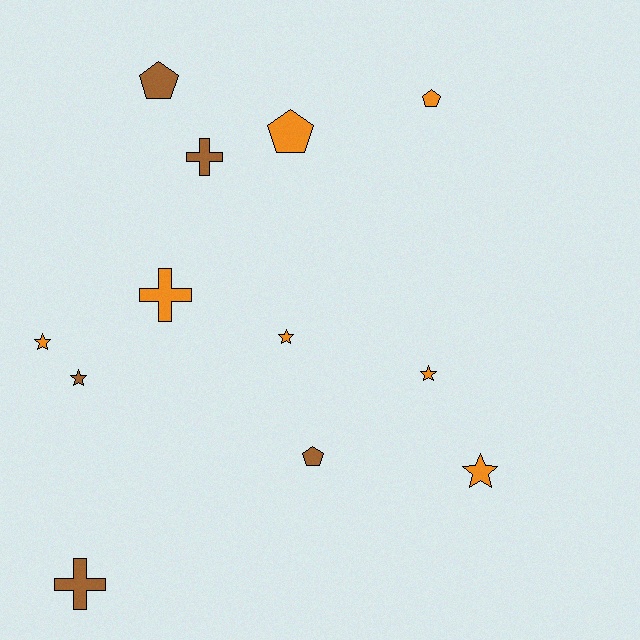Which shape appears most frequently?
Star, with 5 objects.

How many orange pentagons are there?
There are 2 orange pentagons.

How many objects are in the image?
There are 12 objects.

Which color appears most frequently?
Orange, with 7 objects.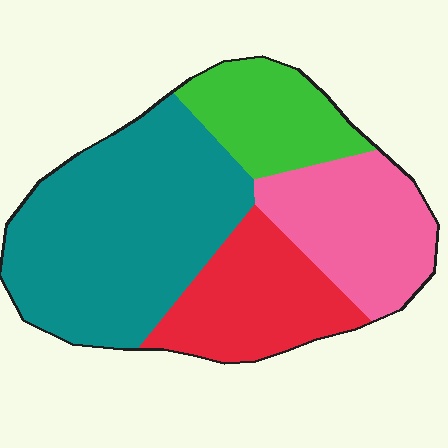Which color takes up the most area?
Teal, at roughly 45%.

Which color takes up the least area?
Green, at roughly 15%.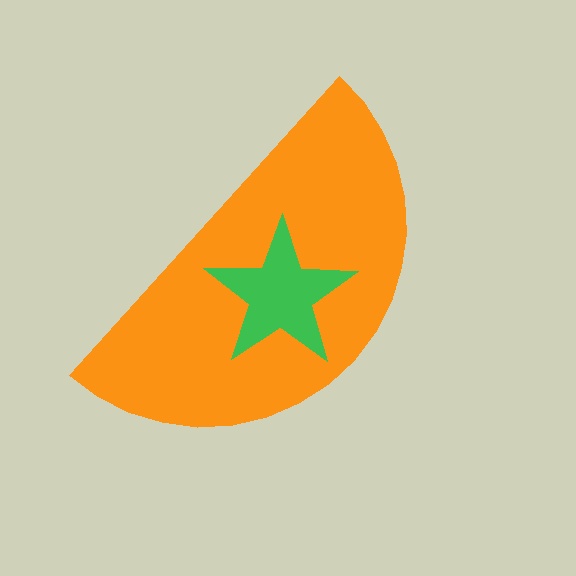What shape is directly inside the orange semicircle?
The green star.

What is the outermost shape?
The orange semicircle.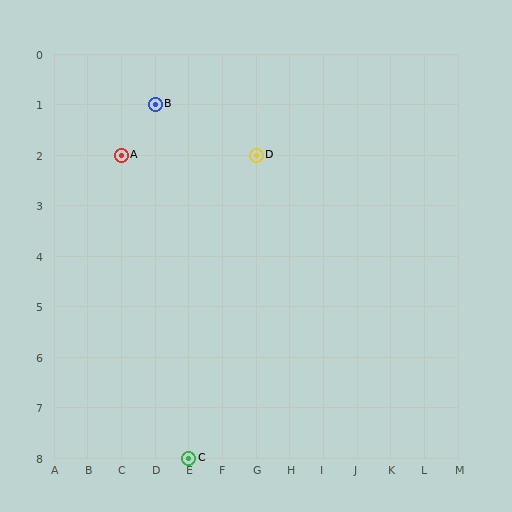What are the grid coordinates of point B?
Point B is at grid coordinates (D, 1).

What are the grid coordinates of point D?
Point D is at grid coordinates (G, 2).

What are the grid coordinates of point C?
Point C is at grid coordinates (E, 8).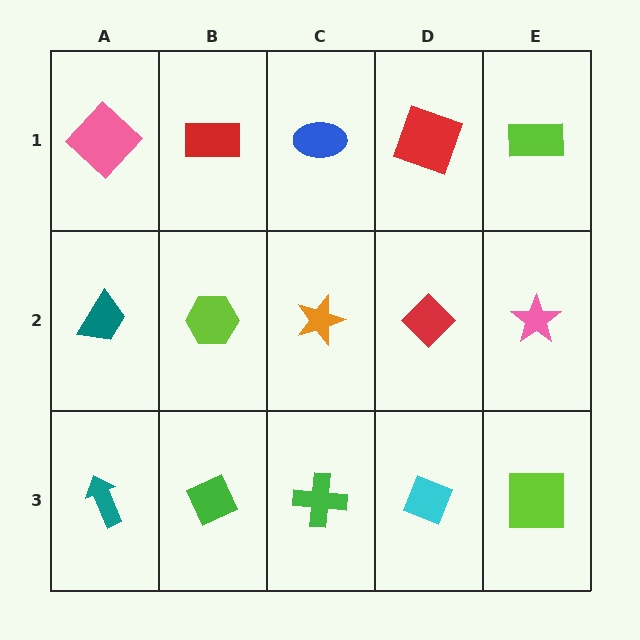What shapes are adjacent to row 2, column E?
A lime rectangle (row 1, column E), a lime square (row 3, column E), a red diamond (row 2, column D).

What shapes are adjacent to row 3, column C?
An orange star (row 2, column C), a green diamond (row 3, column B), a cyan diamond (row 3, column D).